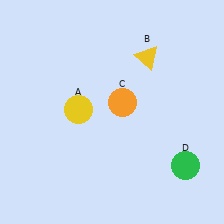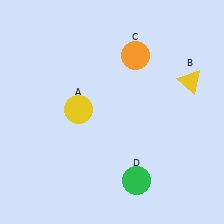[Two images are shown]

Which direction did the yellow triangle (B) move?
The yellow triangle (B) moved right.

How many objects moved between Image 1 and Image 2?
3 objects moved between the two images.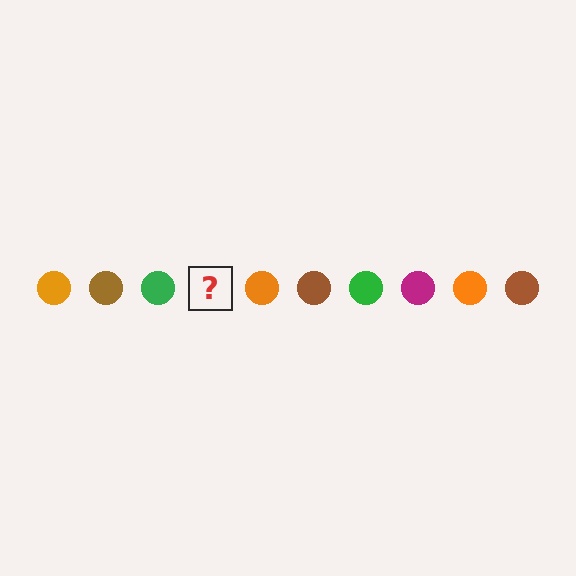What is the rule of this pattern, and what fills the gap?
The rule is that the pattern cycles through orange, brown, green, magenta circles. The gap should be filled with a magenta circle.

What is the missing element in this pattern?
The missing element is a magenta circle.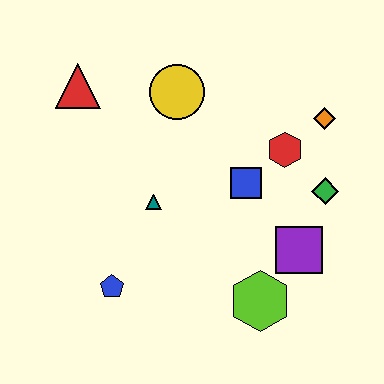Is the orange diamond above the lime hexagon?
Yes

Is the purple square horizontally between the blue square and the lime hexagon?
No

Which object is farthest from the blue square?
The red triangle is farthest from the blue square.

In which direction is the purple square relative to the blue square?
The purple square is below the blue square.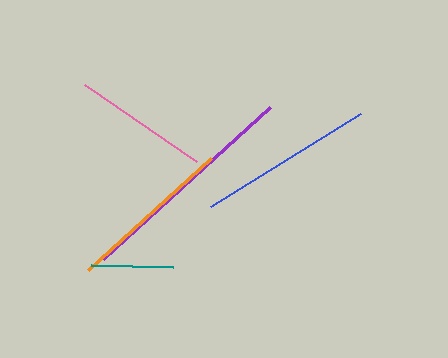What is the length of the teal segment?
The teal segment is approximately 82 pixels long.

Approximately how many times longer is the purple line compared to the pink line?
The purple line is approximately 1.7 times the length of the pink line.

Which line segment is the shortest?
The teal line is the shortest at approximately 82 pixels.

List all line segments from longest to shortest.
From longest to shortest: purple, blue, orange, pink, teal.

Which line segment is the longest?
The purple line is the longest at approximately 226 pixels.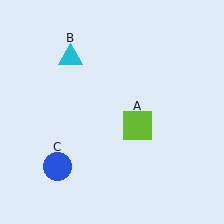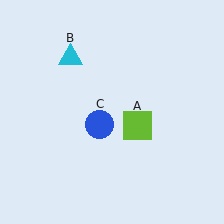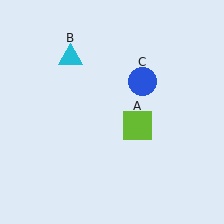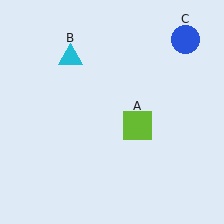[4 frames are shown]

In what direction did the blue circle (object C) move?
The blue circle (object C) moved up and to the right.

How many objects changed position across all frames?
1 object changed position: blue circle (object C).